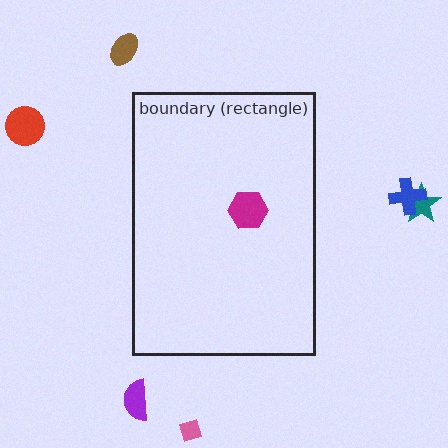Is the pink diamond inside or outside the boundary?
Outside.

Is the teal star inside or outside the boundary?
Outside.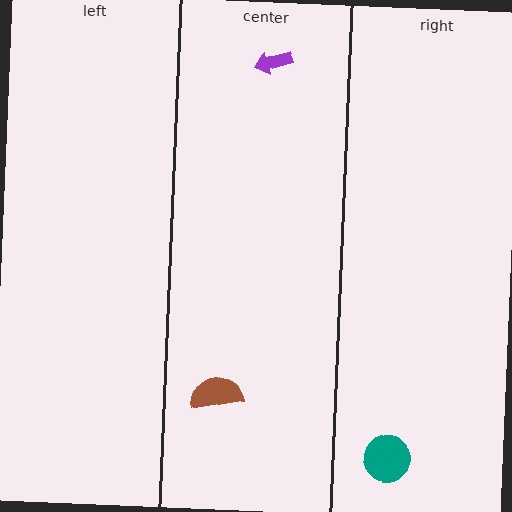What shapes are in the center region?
The brown semicircle, the purple arrow.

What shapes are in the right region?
The teal circle.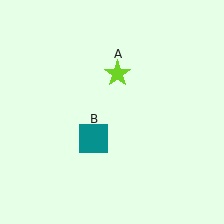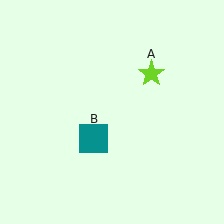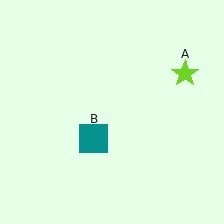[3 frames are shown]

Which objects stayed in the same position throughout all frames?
Teal square (object B) remained stationary.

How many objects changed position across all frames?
1 object changed position: lime star (object A).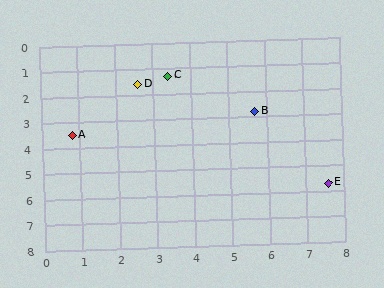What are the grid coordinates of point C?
Point C is at approximately (3.4, 1.3).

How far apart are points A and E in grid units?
Points A and E are about 7.1 grid units apart.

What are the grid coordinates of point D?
Point D is at approximately (2.6, 1.6).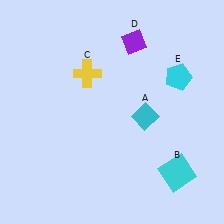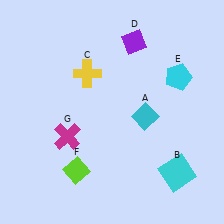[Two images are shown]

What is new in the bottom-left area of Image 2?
A magenta cross (G) was added in the bottom-left area of Image 2.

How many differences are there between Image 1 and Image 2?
There are 2 differences between the two images.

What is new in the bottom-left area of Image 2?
A lime diamond (F) was added in the bottom-left area of Image 2.